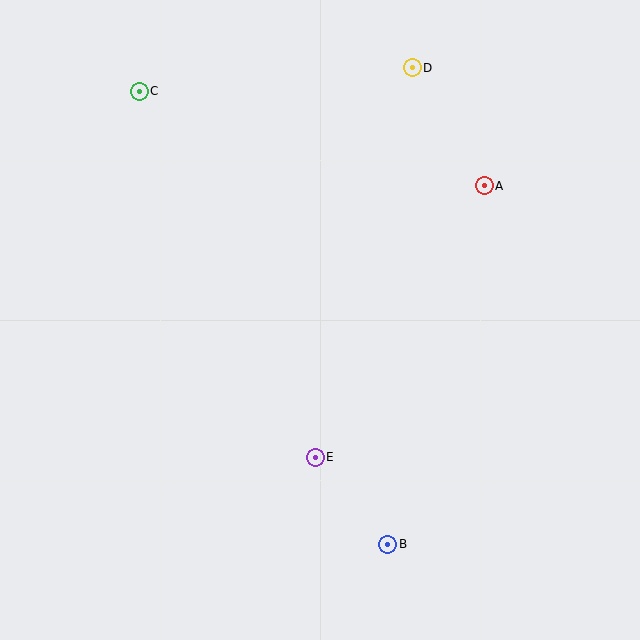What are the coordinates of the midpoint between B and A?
The midpoint between B and A is at (436, 365).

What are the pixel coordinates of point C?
Point C is at (139, 91).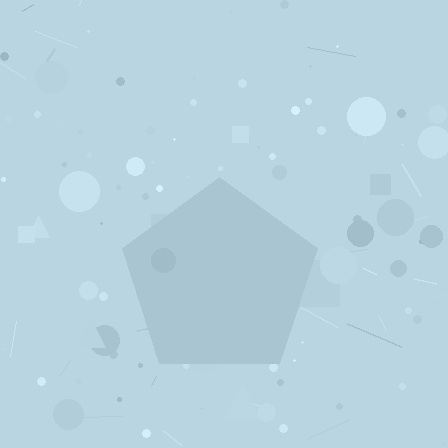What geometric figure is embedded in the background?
A pentagon is embedded in the background.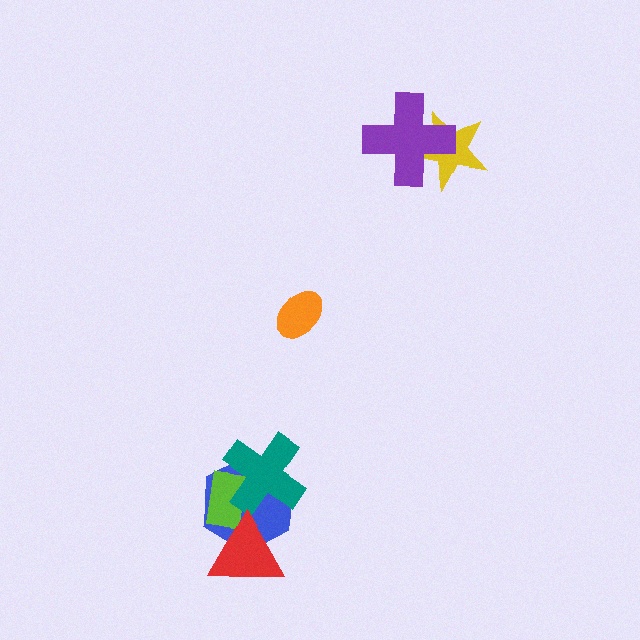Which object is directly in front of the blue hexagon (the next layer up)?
The lime rectangle is directly in front of the blue hexagon.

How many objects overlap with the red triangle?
2 objects overlap with the red triangle.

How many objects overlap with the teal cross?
2 objects overlap with the teal cross.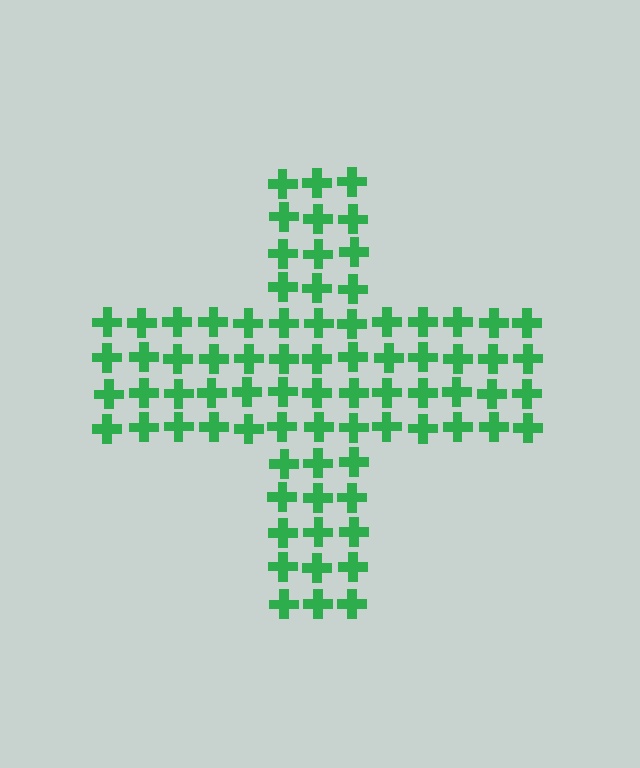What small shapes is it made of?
It is made of small crosses.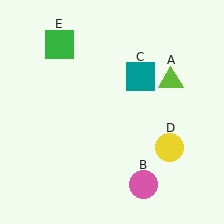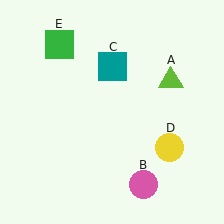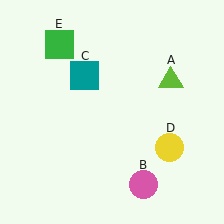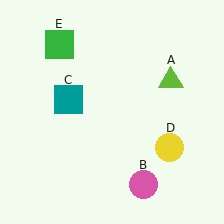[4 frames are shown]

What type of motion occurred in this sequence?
The teal square (object C) rotated counterclockwise around the center of the scene.